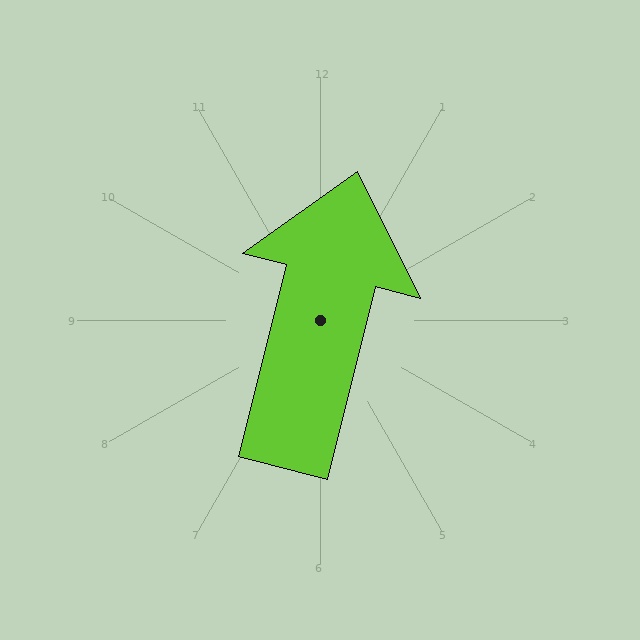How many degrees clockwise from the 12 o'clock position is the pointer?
Approximately 14 degrees.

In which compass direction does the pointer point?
North.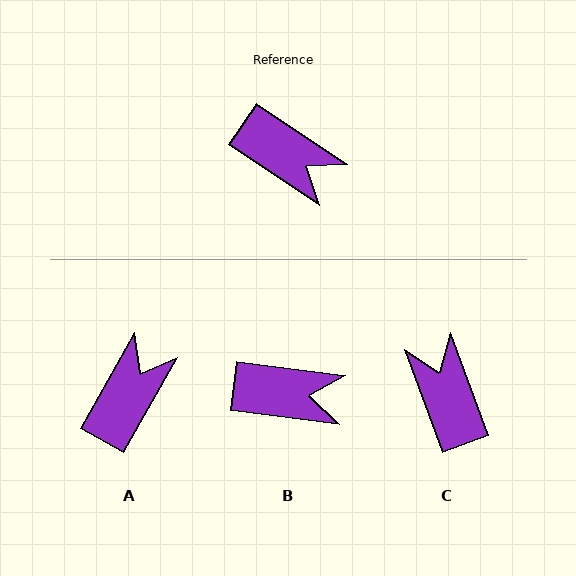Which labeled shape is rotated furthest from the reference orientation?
C, about 144 degrees away.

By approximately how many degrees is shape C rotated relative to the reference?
Approximately 144 degrees counter-clockwise.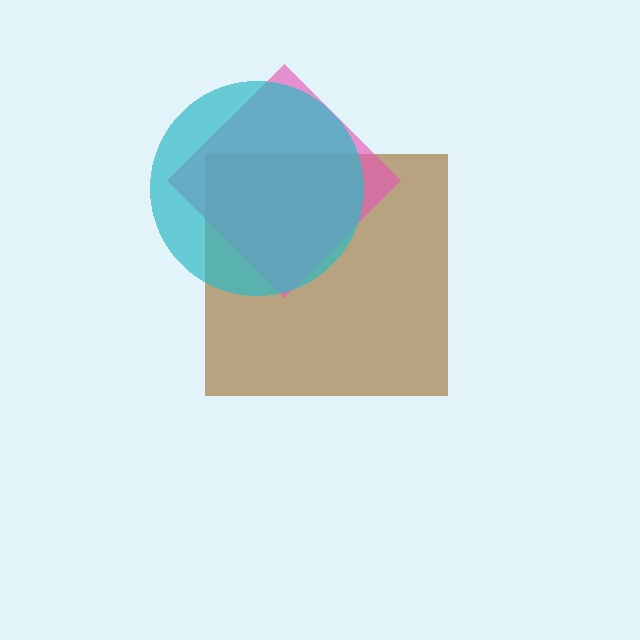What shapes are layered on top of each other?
The layered shapes are: a brown square, a pink diamond, a cyan circle.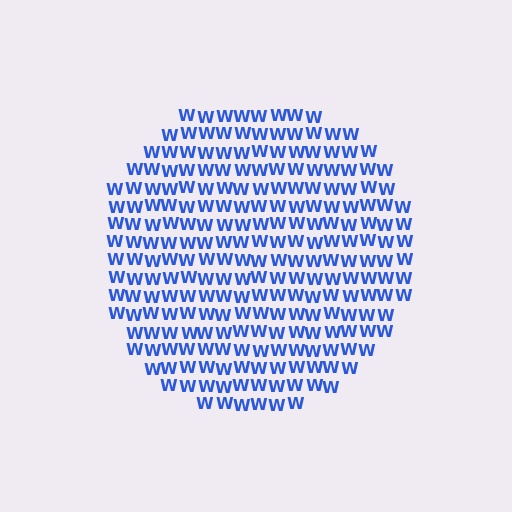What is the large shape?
The large shape is a circle.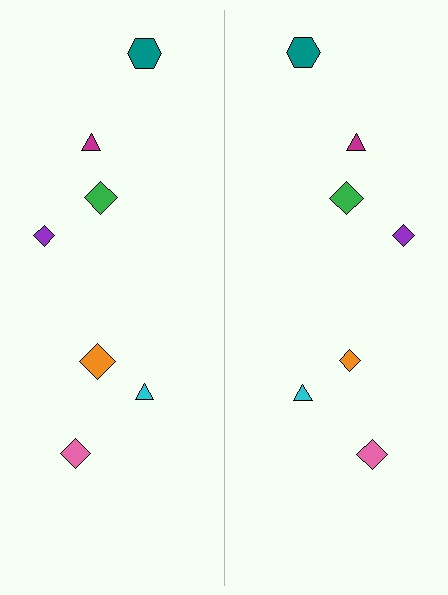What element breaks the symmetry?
The orange diamond on the right side has a different size than its mirror counterpart.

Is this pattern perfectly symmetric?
No, the pattern is not perfectly symmetric. The orange diamond on the right side has a different size than its mirror counterpart.